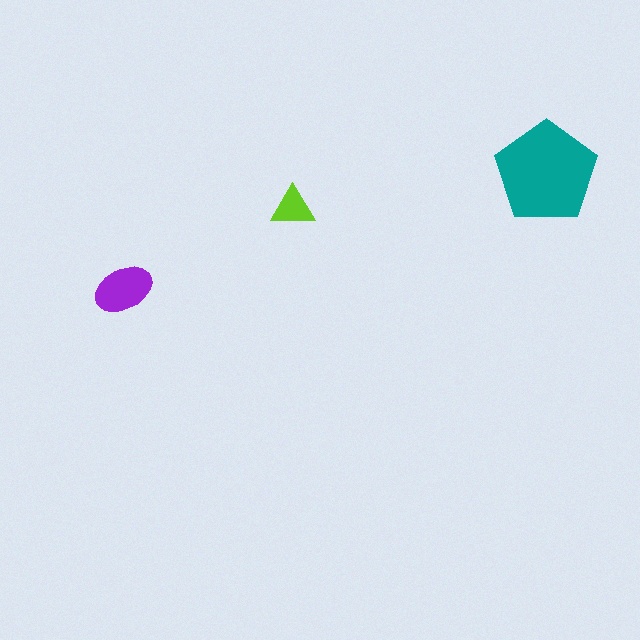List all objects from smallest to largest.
The lime triangle, the purple ellipse, the teal pentagon.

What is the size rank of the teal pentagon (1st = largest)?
1st.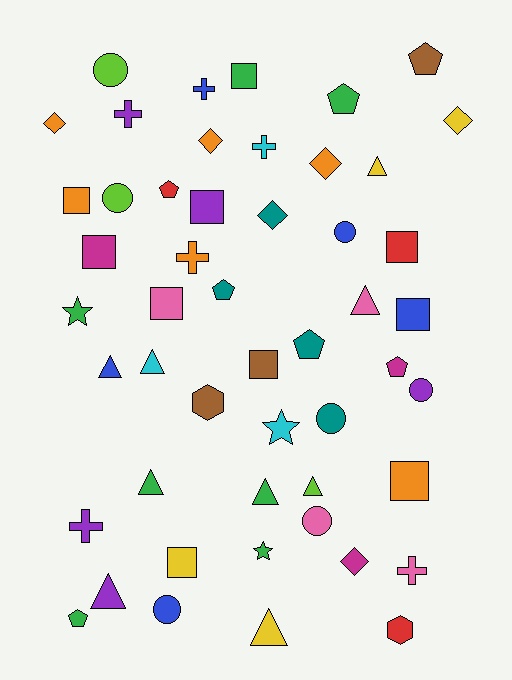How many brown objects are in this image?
There are 3 brown objects.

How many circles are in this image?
There are 7 circles.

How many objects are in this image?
There are 50 objects.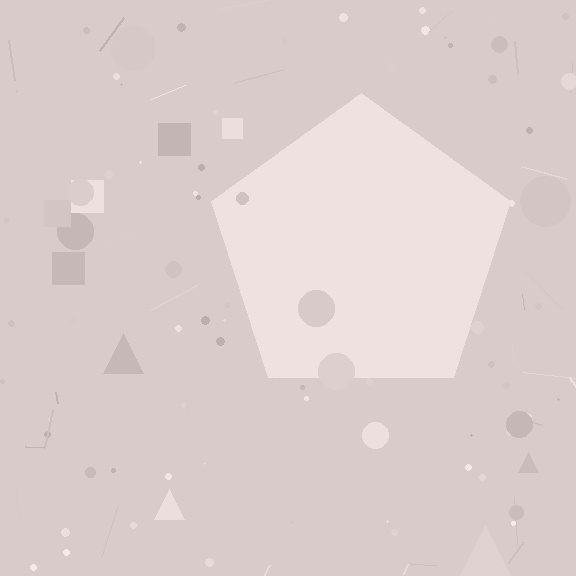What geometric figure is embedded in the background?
A pentagon is embedded in the background.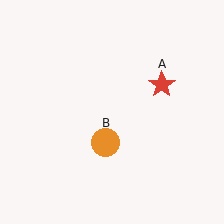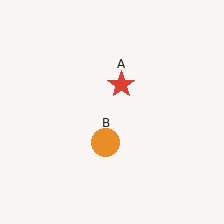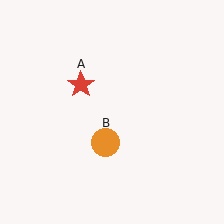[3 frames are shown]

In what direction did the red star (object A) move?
The red star (object A) moved left.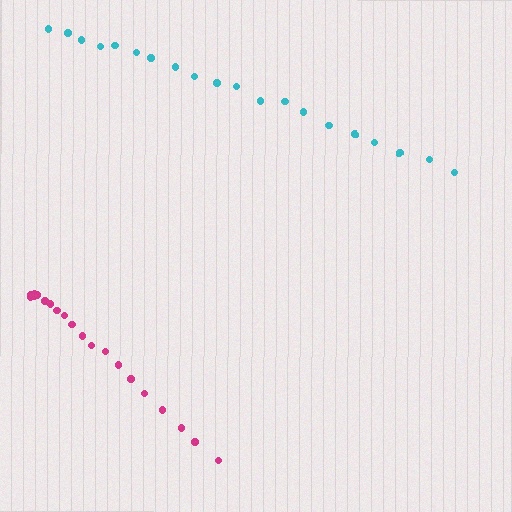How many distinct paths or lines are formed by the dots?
There are 2 distinct paths.